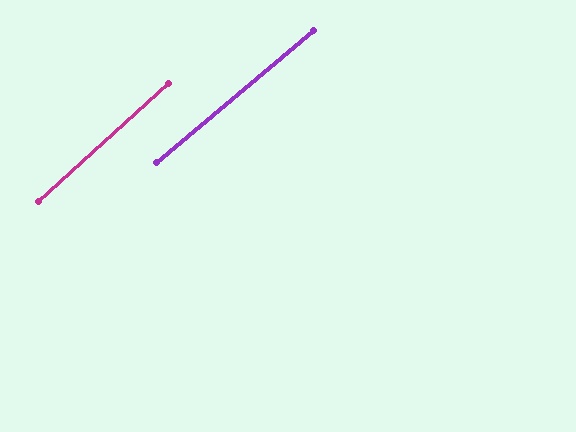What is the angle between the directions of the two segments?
Approximately 2 degrees.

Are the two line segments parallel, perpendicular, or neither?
Parallel — their directions differ by only 1.9°.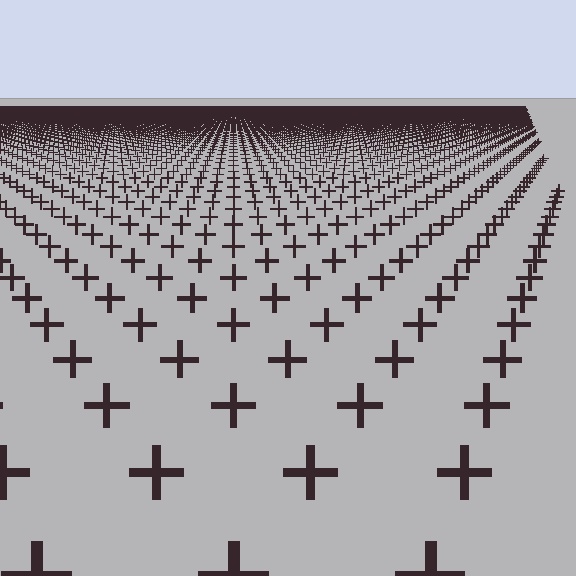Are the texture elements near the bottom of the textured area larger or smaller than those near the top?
Larger. Near the bottom, elements are closer to the viewer and appear at a bigger on-screen size.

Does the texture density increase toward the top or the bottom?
Density increases toward the top.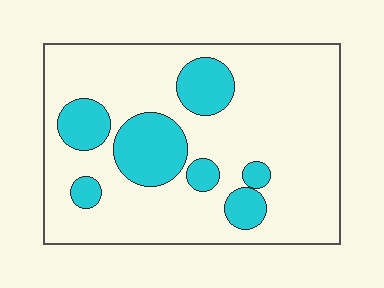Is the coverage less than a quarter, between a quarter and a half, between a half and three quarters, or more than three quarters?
Less than a quarter.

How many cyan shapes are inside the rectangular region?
7.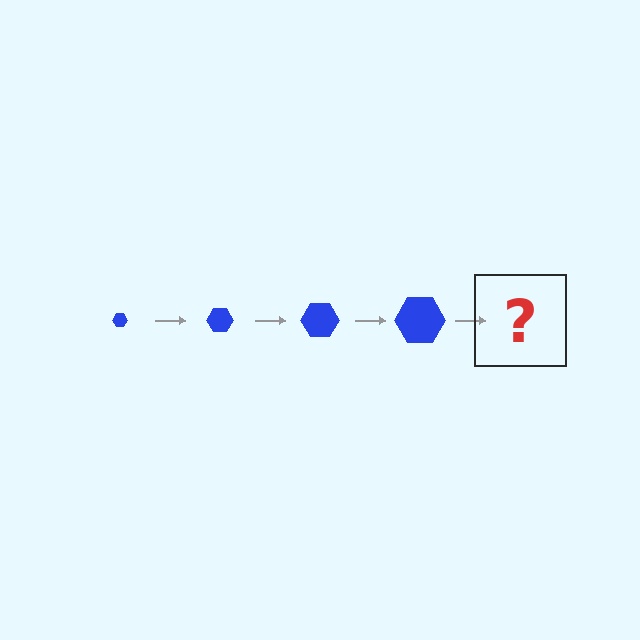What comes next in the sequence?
The next element should be a blue hexagon, larger than the previous one.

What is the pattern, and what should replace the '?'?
The pattern is that the hexagon gets progressively larger each step. The '?' should be a blue hexagon, larger than the previous one.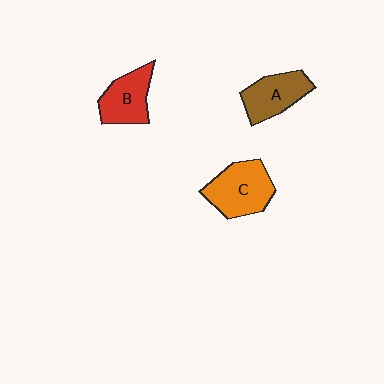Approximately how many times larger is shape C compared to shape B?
Approximately 1.2 times.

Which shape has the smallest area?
Shape B (red).